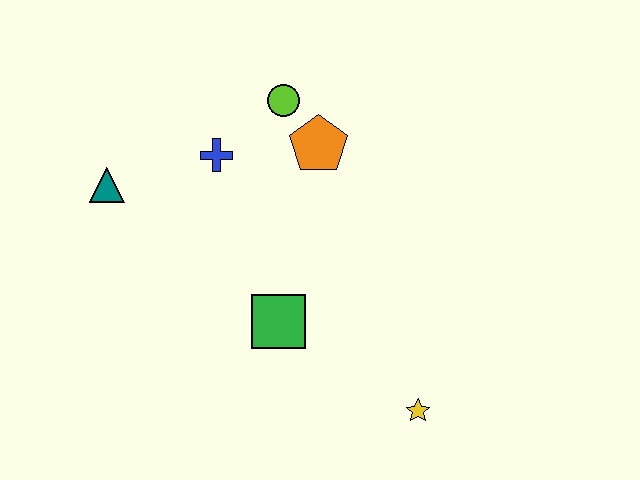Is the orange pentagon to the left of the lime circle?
No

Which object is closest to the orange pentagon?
The lime circle is closest to the orange pentagon.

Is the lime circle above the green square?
Yes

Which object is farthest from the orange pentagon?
The yellow star is farthest from the orange pentagon.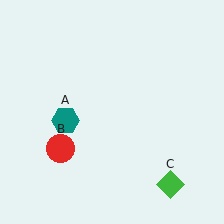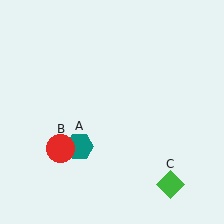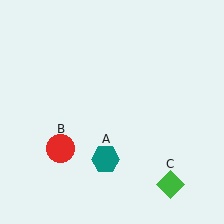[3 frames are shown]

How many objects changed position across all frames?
1 object changed position: teal hexagon (object A).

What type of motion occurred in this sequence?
The teal hexagon (object A) rotated counterclockwise around the center of the scene.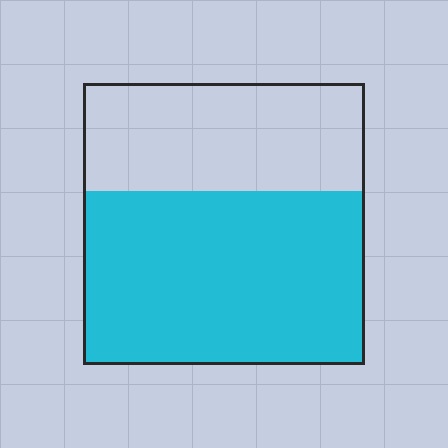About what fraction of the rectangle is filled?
About five eighths (5/8).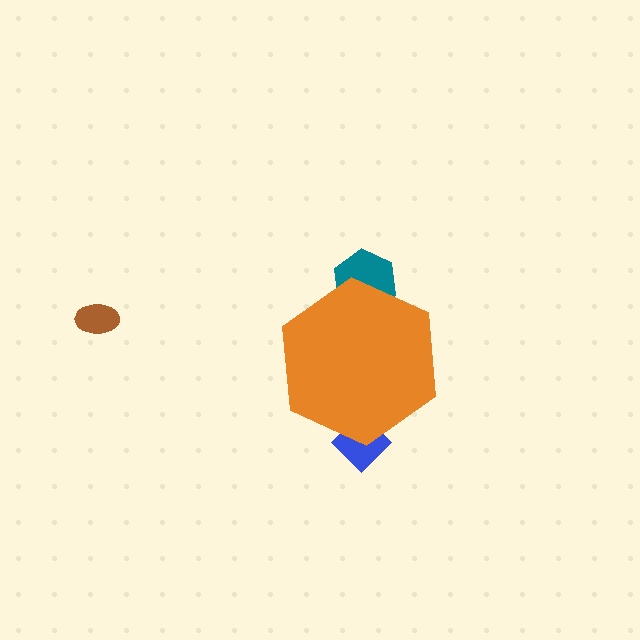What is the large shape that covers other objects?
An orange hexagon.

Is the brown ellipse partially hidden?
No, the brown ellipse is fully visible.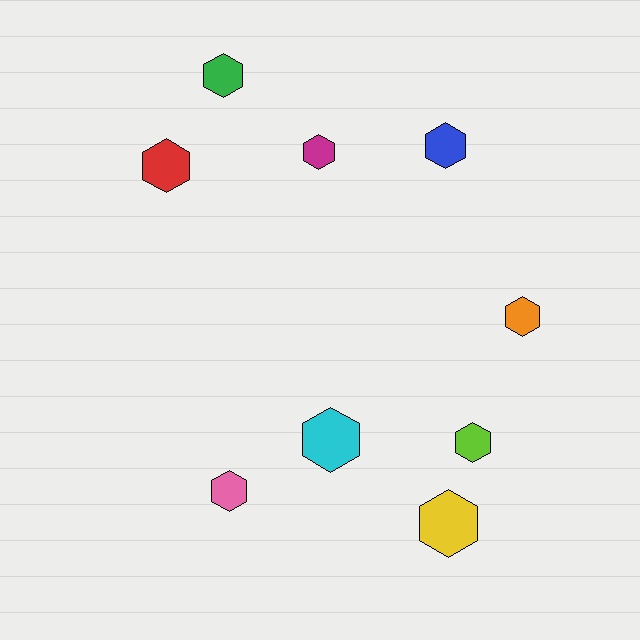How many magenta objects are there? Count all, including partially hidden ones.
There is 1 magenta object.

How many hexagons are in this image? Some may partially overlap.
There are 9 hexagons.